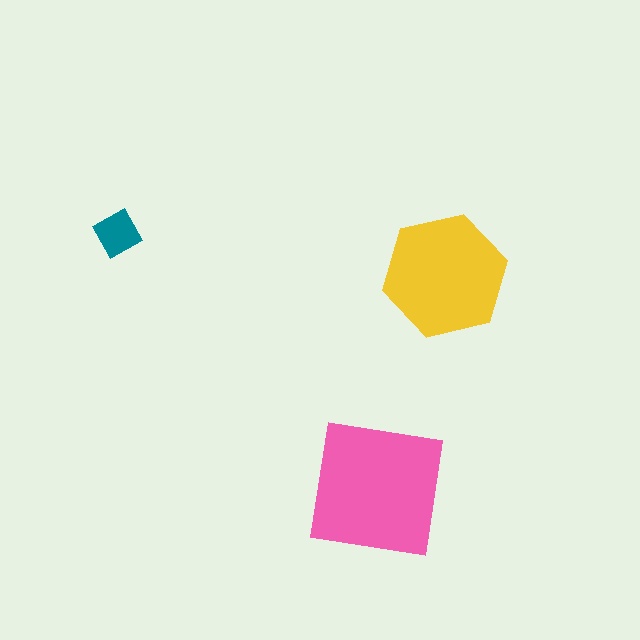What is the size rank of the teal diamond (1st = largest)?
3rd.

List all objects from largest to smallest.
The pink square, the yellow hexagon, the teal diamond.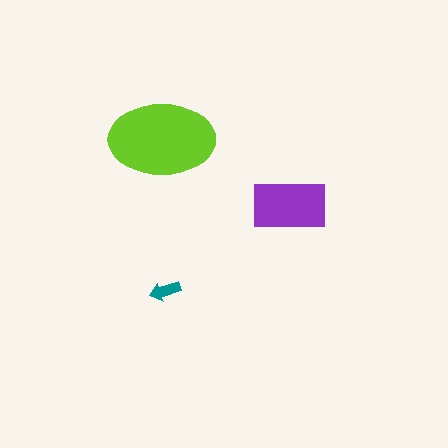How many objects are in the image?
There are 3 objects in the image.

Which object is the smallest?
The teal arrow.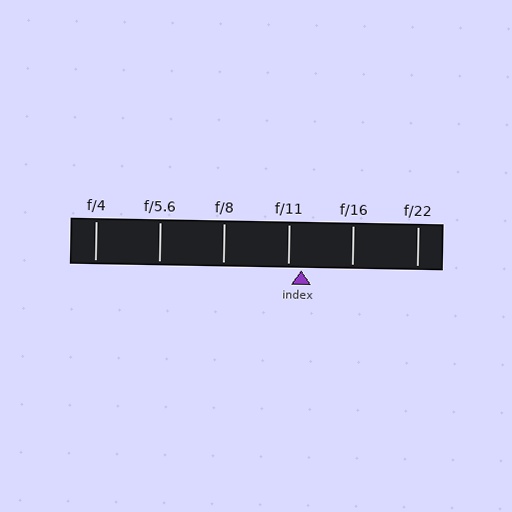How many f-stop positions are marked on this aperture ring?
There are 6 f-stop positions marked.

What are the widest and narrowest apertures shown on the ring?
The widest aperture shown is f/4 and the narrowest is f/22.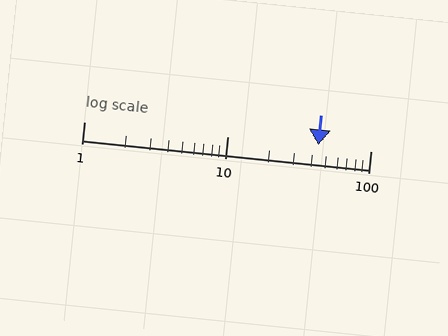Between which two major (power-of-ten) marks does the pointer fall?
The pointer is between 10 and 100.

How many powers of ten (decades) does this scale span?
The scale spans 2 decades, from 1 to 100.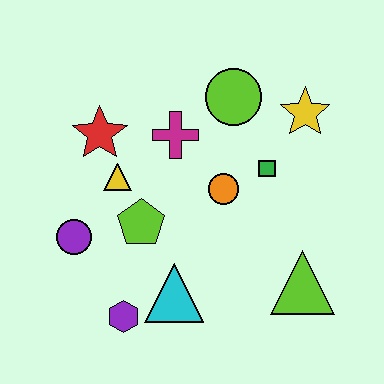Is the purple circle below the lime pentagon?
Yes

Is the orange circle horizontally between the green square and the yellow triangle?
Yes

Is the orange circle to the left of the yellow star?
Yes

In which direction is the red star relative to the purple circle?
The red star is above the purple circle.